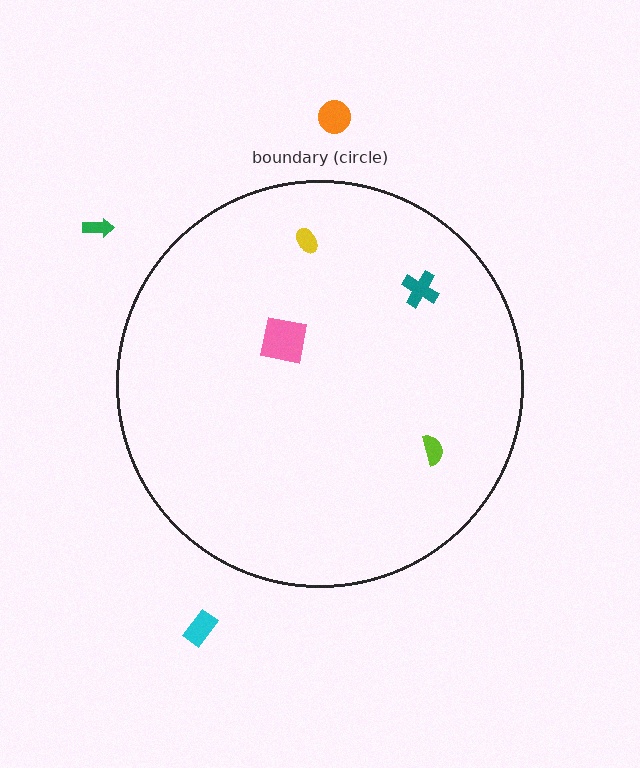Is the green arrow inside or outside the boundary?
Outside.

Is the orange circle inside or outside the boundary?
Outside.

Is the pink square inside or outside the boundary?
Inside.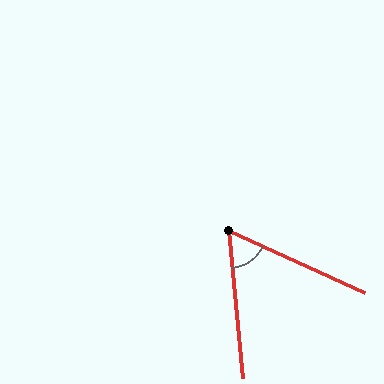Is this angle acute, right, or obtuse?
It is acute.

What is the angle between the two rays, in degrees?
Approximately 60 degrees.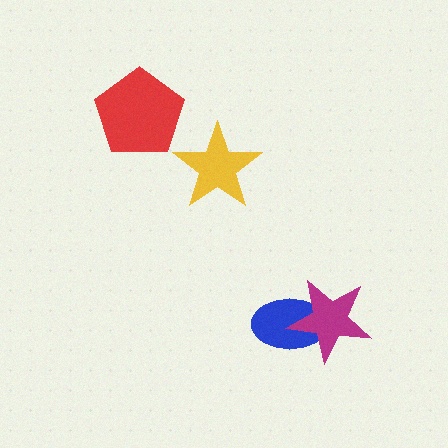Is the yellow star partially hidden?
No, no other shape covers it.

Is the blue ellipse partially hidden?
Yes, it is partially covered by another shape.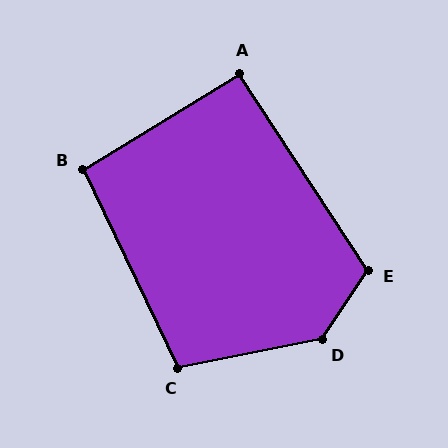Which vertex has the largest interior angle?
D, at approximately 135 degrees.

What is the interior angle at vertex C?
Approximately 104 degrees (obtuse).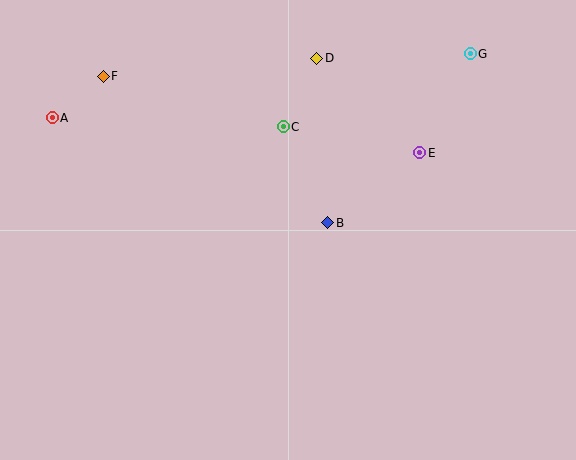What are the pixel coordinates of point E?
Point E is at (420, 153).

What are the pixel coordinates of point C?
Point C is at (283, 127).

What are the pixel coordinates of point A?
Point A is at (52, 118).